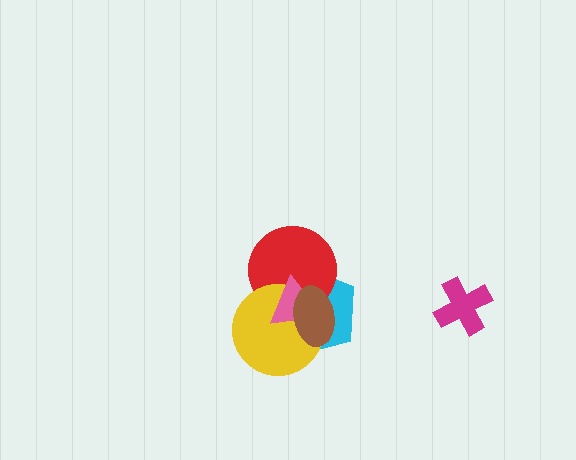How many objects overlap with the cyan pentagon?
4 objects overlap with the cyan pentagon.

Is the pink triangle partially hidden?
Yes, it is partially covered by another shape.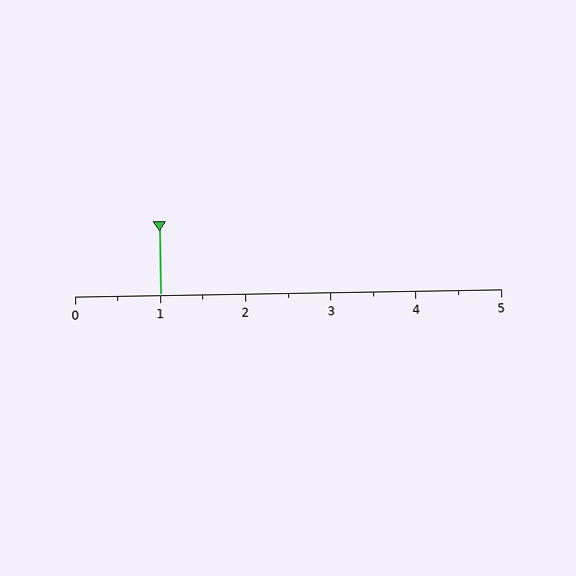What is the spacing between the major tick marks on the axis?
The major ticks are spaced 1 apart.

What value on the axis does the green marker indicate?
The marker indicates approximately 1.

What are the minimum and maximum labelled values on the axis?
The axis runs from 0 to 5.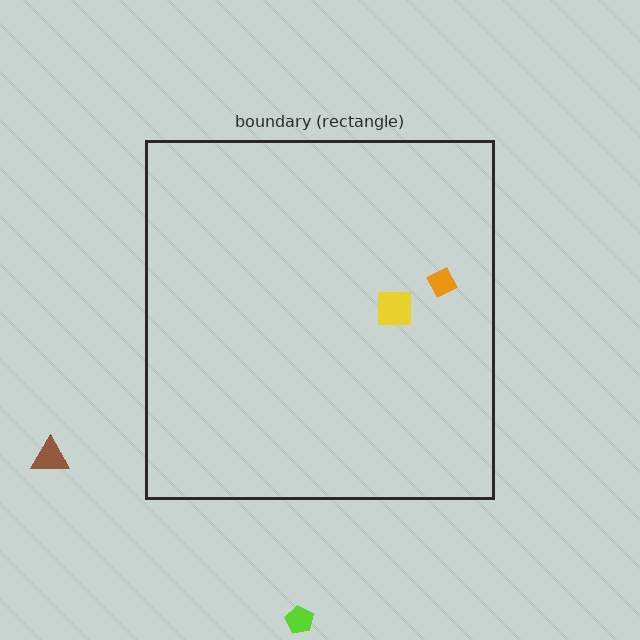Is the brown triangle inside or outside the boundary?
Outside.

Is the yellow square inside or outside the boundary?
Inside.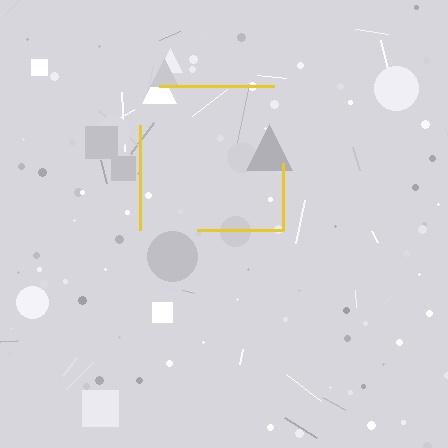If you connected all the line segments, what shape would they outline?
They would outline a square.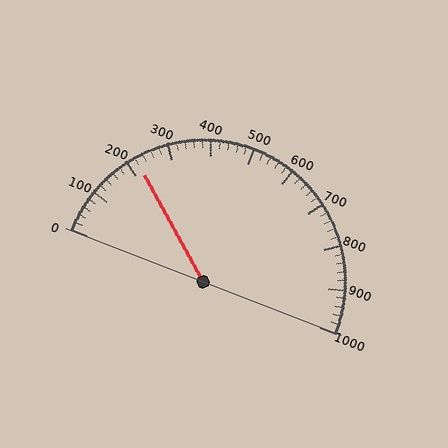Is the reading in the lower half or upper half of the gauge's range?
The reading is in the lower half of the range (0 to 1000).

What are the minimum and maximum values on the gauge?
The gauge ranges from 0 to 1000.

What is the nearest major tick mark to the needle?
The nearest major tick mark is 200.